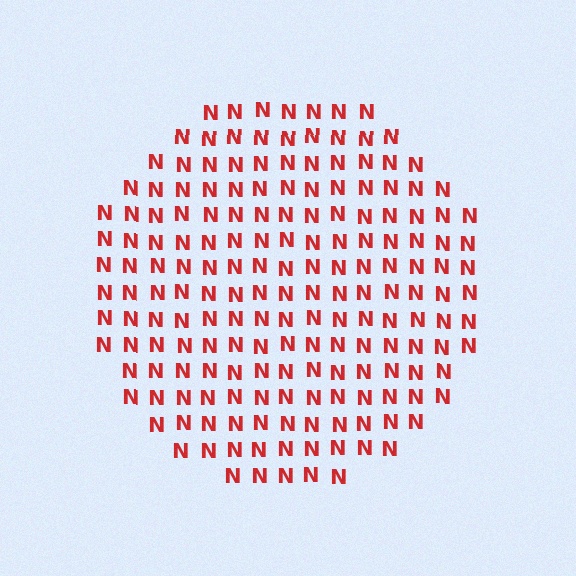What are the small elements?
The small elements are letter N's.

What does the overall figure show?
The overall figure shows a circle.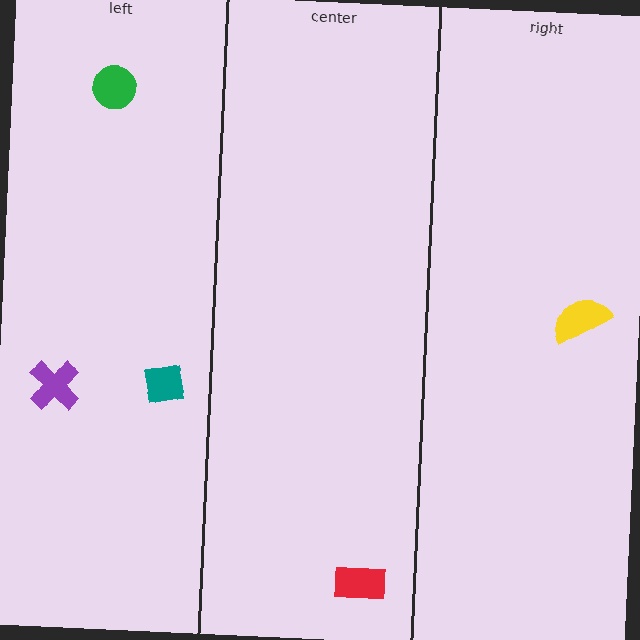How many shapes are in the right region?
1.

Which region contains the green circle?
The left region.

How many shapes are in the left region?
3.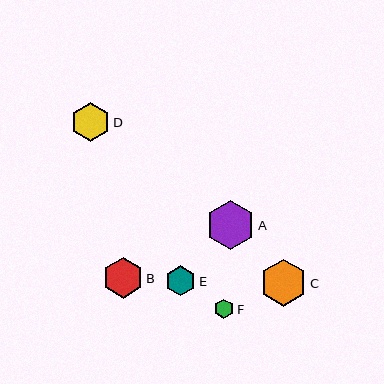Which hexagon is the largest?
Hexagon A is the largest with a size of approximately 49 pixels.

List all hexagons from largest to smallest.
From largest to smallest: A, C, B, D, E, F.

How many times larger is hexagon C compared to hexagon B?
Hexagon C is approximately 1.2 times the size of hexagon B.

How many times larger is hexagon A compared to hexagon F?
Hexagon A is approximately 2.5 times the size of hexagon F.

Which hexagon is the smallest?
Hexagon F is the smallest with a size of approximately 20 pixels.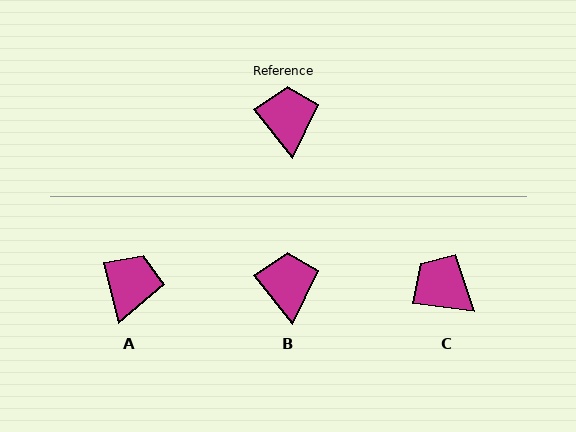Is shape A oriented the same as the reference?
No, it is off by about 24 degrees.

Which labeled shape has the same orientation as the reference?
B.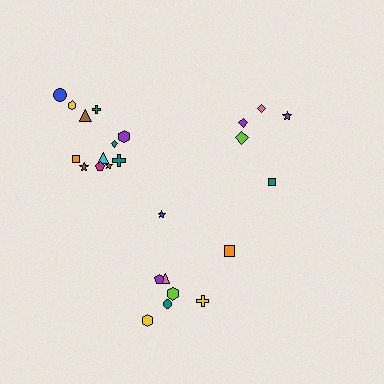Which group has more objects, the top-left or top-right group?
The top-left group.